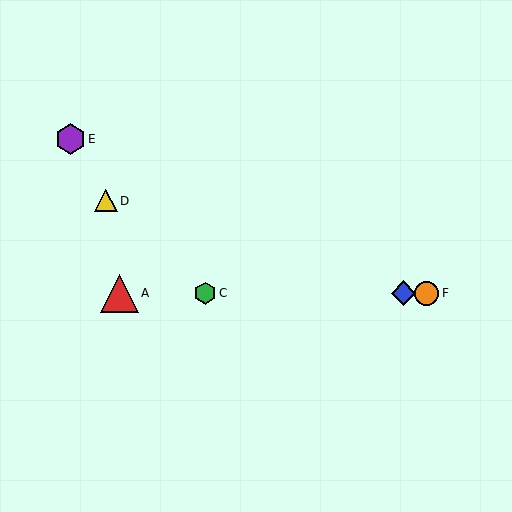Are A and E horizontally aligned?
No, A is at y≈293 and E is at y≈139.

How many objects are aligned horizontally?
4 objects (A, B, C, F) are aligned horizontally.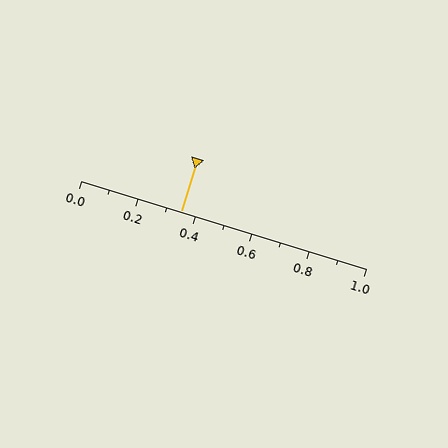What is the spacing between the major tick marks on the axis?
The major ticks are spaced 0.2 apart.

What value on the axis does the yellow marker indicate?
The marker indicates approximately 0.35.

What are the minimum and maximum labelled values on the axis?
The axis runs from 0.0 to 1.0.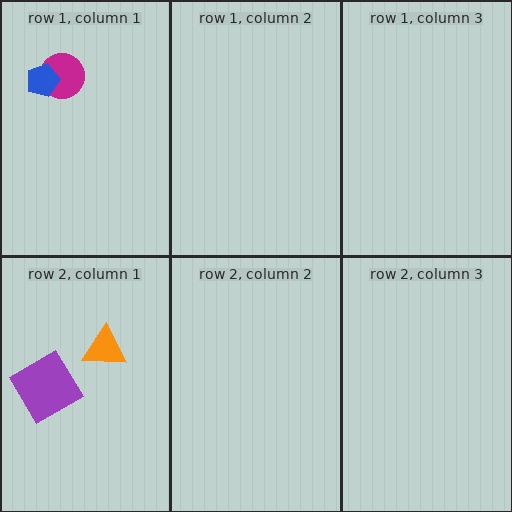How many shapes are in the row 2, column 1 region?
2.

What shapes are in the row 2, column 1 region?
The orange triangle, the purple diamond.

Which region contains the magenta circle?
The row 1, column 1 region.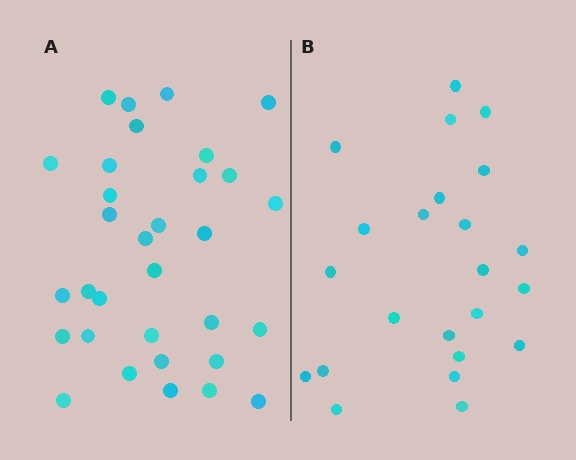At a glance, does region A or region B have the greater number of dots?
Region A (the left region) has more dots.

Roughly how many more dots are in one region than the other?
Region A has roughly 8 or so more dots than region B.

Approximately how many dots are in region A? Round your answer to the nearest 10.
About 30 dots. (The exact count is 32, which rounds to 30.)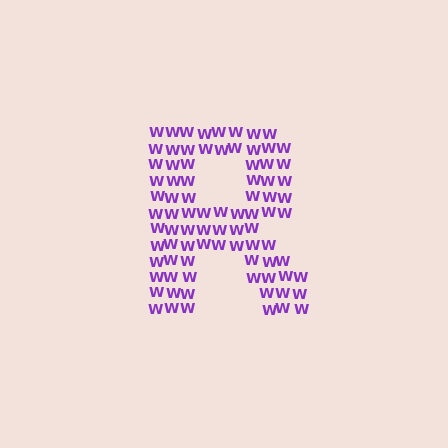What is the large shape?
The large shape is the letter R.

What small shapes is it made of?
It is made of small letter W's.